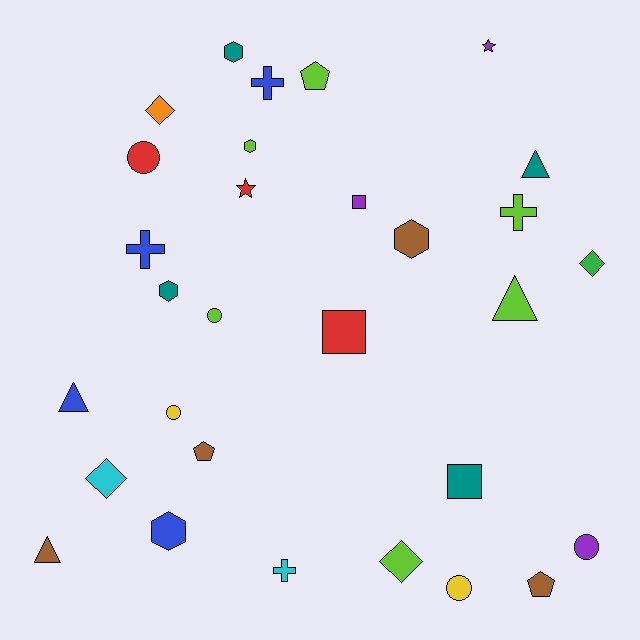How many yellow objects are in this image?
There are 2 yellow objects.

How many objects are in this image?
There are 30 objects.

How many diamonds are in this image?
There are 4 diamonds.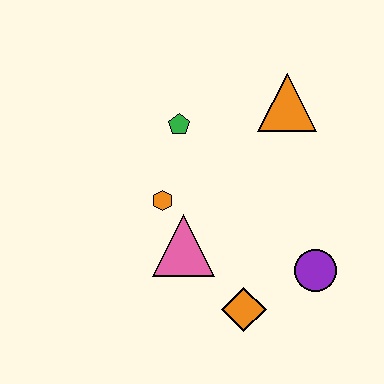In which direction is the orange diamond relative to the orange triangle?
The orange diamond is below the orange triangle.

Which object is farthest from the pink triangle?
The orange triangle is farthest from the pink triangle.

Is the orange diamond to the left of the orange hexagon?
No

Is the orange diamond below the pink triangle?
Yes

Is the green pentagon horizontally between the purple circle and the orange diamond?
No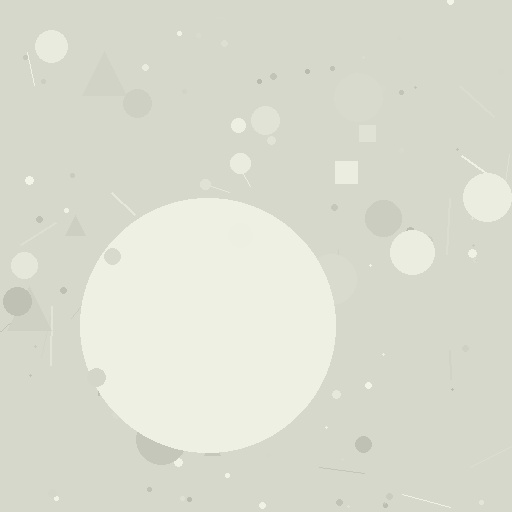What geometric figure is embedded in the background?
A circle is embedded in the background.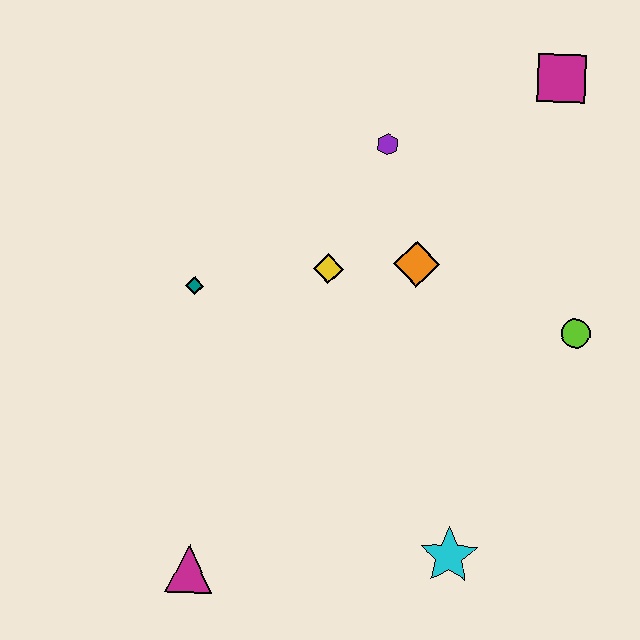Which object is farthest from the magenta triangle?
The magenta square is farthest from the magenta triangle.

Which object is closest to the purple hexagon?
The orange diamond is closest to the purple hexagon.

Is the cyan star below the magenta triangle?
No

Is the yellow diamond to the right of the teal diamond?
Yes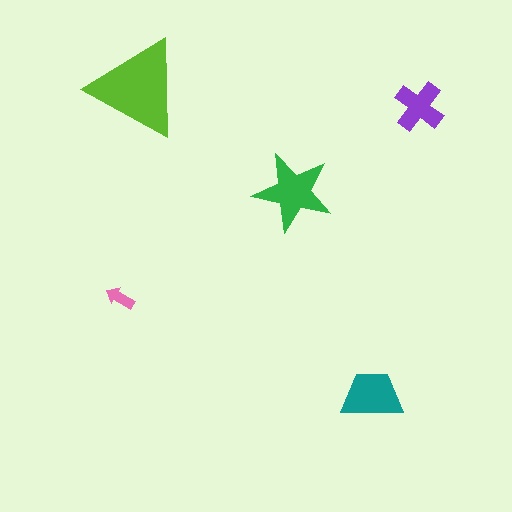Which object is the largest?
The lime triangle.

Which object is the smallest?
The pink arrow.